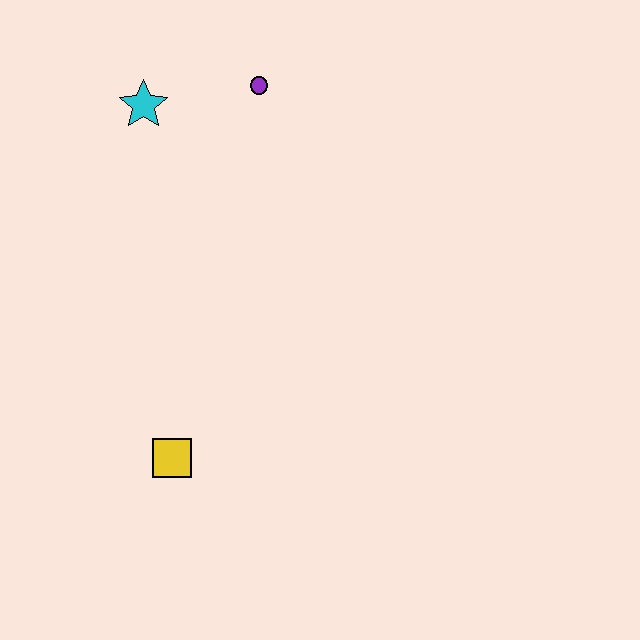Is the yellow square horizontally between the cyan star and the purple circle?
Yes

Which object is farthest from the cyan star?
The yellow square is farthest from the cyan star.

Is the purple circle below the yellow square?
No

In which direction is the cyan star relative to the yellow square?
The cyan star is above the yellow square.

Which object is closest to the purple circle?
The cyan star is closest to the purple circle.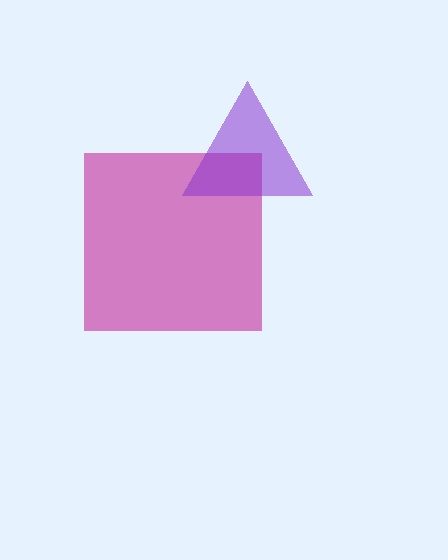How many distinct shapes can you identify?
There are 2 distinct shapes: a magenta square, a purple triangle.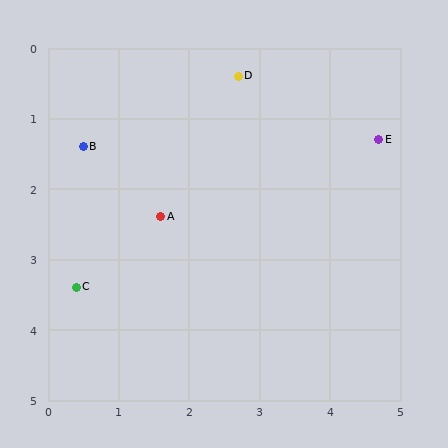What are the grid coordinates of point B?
Point B is at approximately (0.5, 1.4).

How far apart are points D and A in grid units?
Points D and A are about 2.3 grid units apart.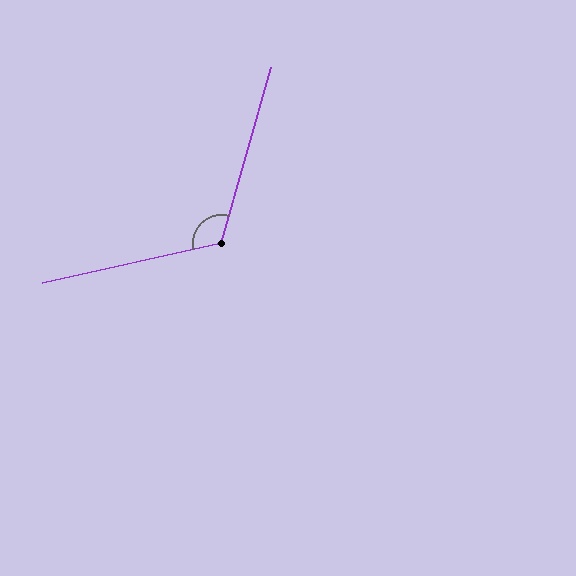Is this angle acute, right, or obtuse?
It is obtuse.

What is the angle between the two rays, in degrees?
Approximately 118 degrees.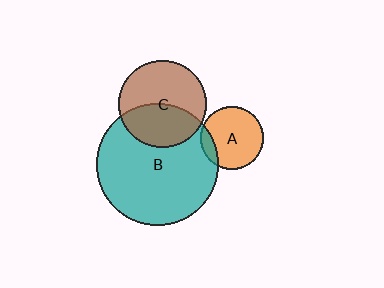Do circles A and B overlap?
Yes.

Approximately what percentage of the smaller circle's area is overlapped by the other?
Approximately 15%.